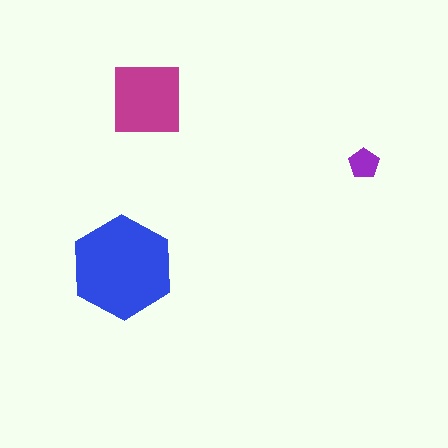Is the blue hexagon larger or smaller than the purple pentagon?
Larger.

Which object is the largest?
The blue hexagon.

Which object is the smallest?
The purple pentagon.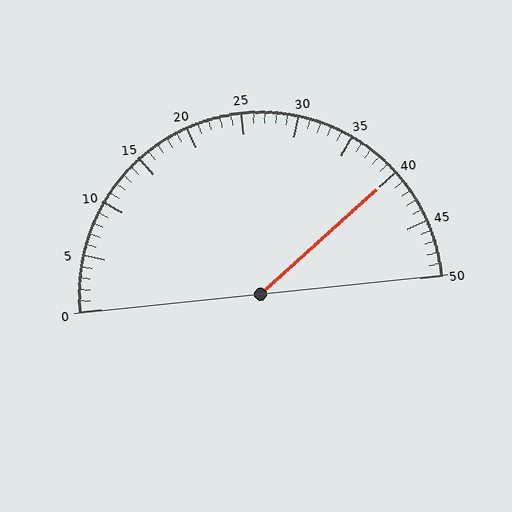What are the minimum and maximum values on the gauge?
The gauge ranges from 0 to 50.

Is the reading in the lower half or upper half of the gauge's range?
The reading is in the upper half of the range (0 to 50).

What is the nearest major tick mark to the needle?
The nearest major tick mark is 40.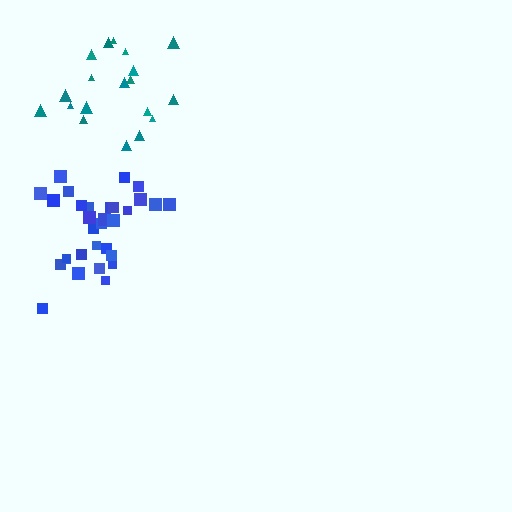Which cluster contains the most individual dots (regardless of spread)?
Blue (31).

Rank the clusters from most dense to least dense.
blue, teal.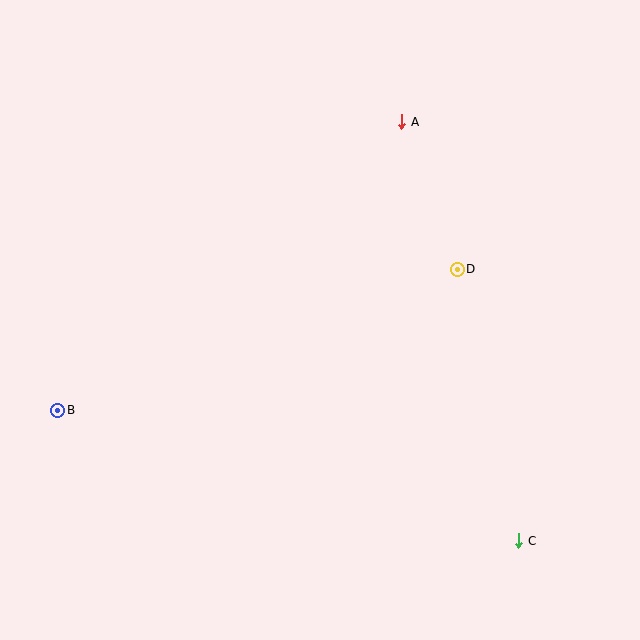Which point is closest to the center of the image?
Point D at (457, 269) is closest to the center.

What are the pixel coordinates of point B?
Point B is at (58, 410).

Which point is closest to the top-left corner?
Point B is closest to the top-left corner.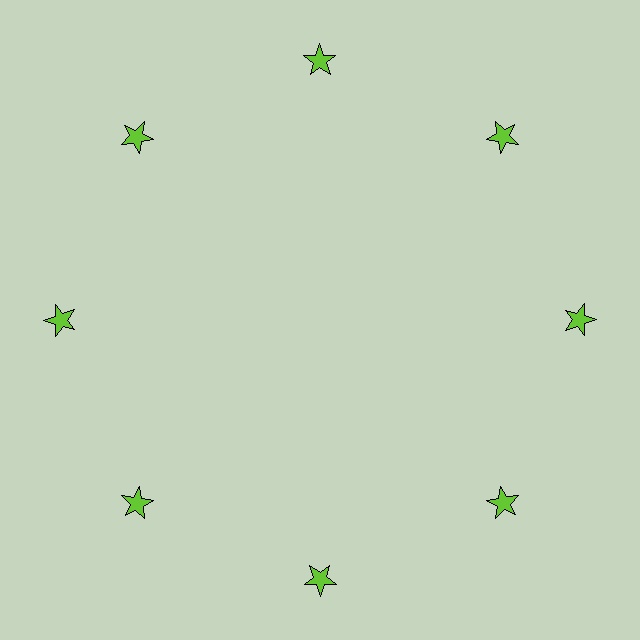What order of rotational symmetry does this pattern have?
This pattern has 8-fold rotational symmetry.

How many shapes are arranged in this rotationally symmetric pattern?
There are 8 shapes, arranged in 8 groups of 1.